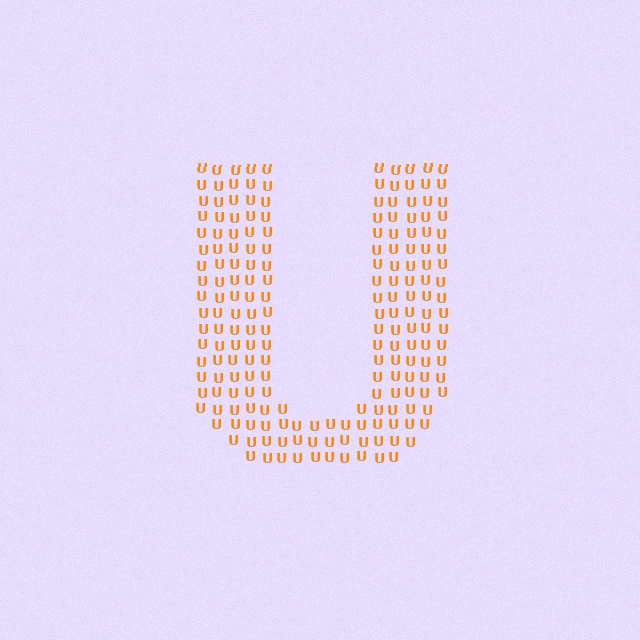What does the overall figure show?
The overall figure shows the letter U.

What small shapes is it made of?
It is made of small letter U's.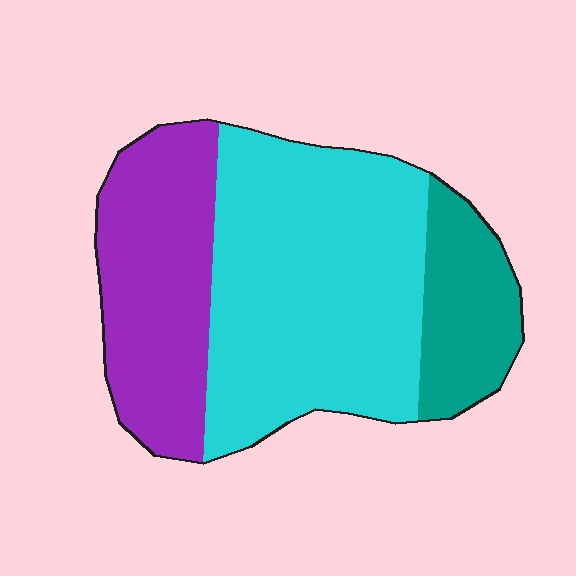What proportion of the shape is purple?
Purple covers 30% of the shape.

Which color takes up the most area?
Cyan, at roughly 55%.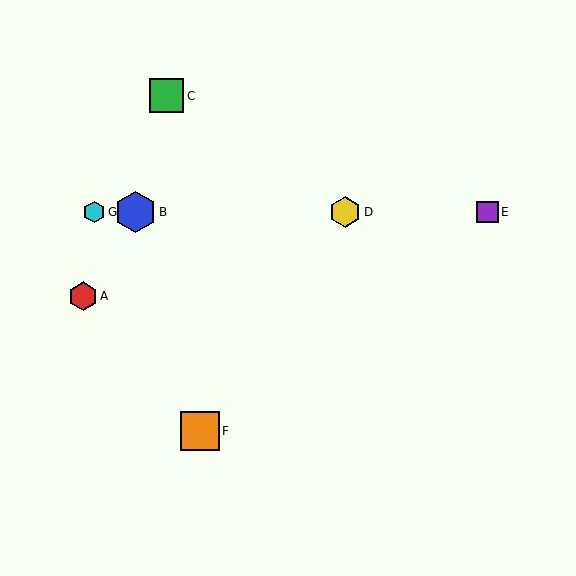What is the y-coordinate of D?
Object D is at y≈212.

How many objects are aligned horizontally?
4 objects (B, D, E, G) are aligned horizontally.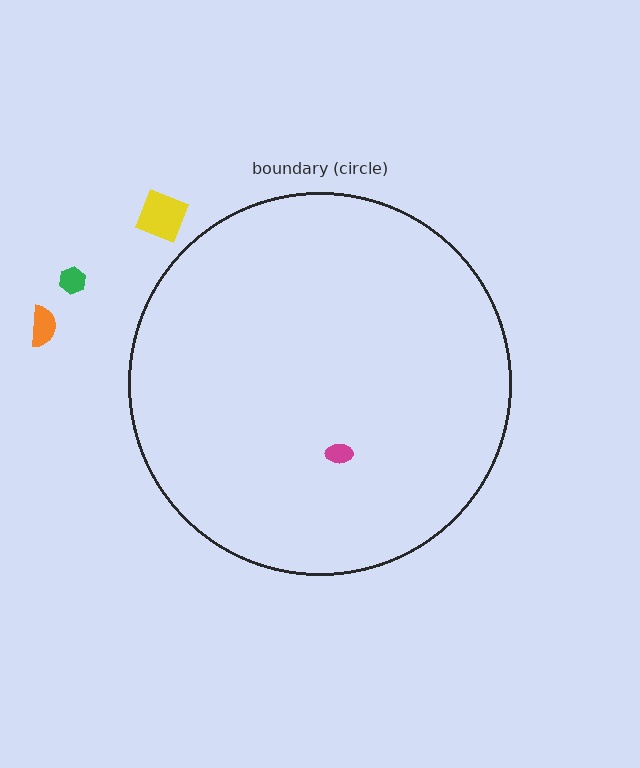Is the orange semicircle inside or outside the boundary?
Outside.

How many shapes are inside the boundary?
1 inside, 3 outside.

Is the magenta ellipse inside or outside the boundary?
Inside.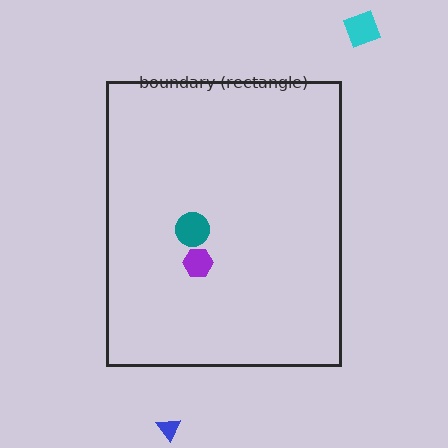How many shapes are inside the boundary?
2 inside, 2 outside.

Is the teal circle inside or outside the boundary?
Inside.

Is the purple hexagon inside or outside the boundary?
Inside.